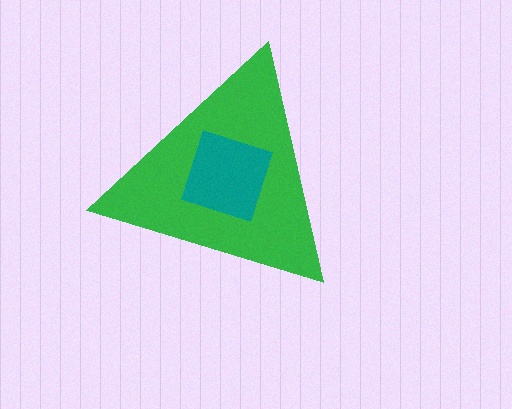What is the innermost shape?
The teal diamond.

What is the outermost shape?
The green triangle.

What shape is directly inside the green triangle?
The teal diamond.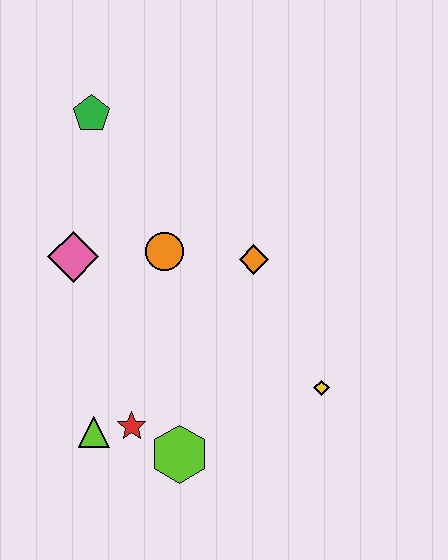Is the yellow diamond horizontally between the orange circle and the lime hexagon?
No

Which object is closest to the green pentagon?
The pink diamond is closest to the green pentagon.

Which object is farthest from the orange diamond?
The lime triangle is farthest from the orange diamond.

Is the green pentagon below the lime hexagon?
No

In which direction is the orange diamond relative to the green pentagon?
The orange diamond is to the right of the green pentagon.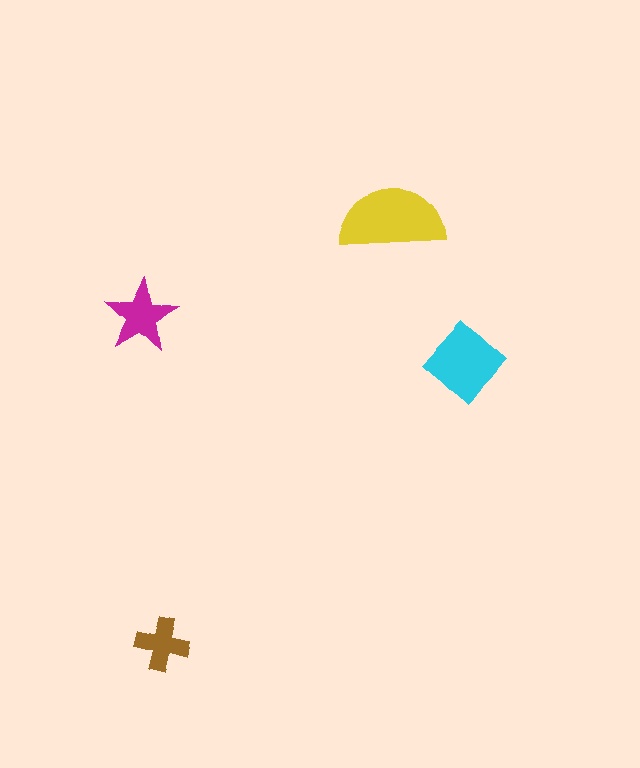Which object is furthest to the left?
The magenta star is leftmost.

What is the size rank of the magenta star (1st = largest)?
3rd.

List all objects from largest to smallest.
The yellow semicircle, the cyan diamond, the magenta star, the brown cross.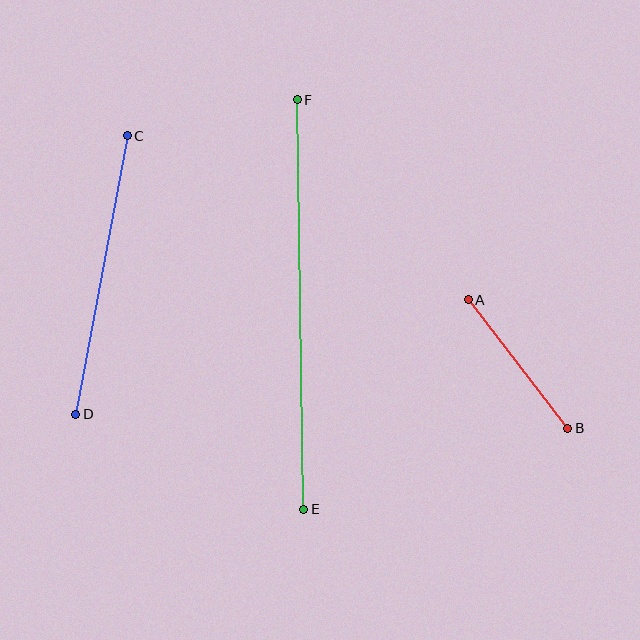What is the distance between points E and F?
The distance is approximately 410 pixels.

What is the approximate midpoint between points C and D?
The midpoint is at approximately (102, 275) pixels.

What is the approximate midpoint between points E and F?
The midpoint is at approximately (301, 305) pixels.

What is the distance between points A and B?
The distance is approximately 162 pixels.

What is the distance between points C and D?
The distance is approximately 283 pixels.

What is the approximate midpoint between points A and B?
The midpoint is at approximately (518, 364) pixels.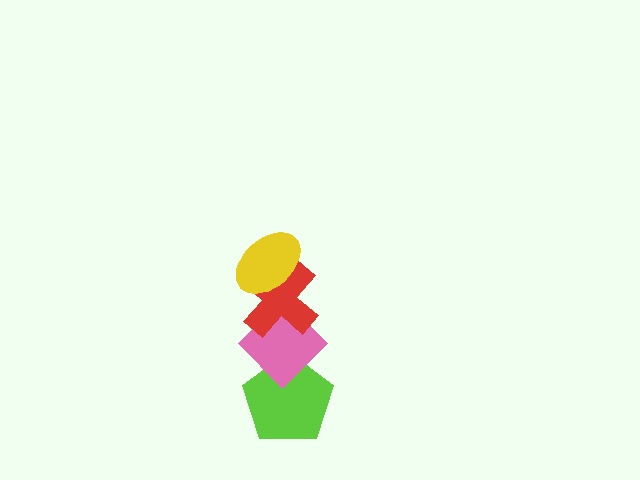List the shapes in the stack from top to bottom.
From top to bottom: the yellow ellipse, the red cross, the pink diamond, the lime pentagon.